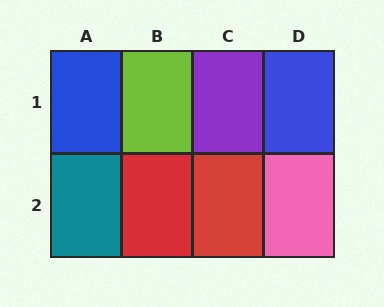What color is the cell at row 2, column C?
Red.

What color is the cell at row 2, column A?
Teal.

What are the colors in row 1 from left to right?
Blue, lime, purple, blue.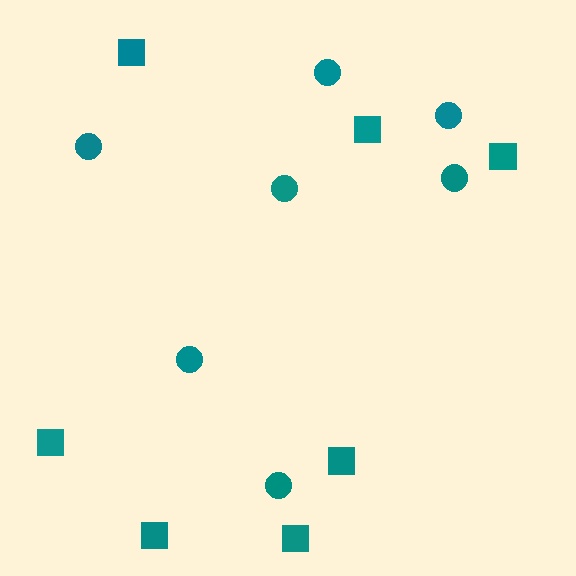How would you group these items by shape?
There are 2 groups: one group of squares (7) and one group of circles (7).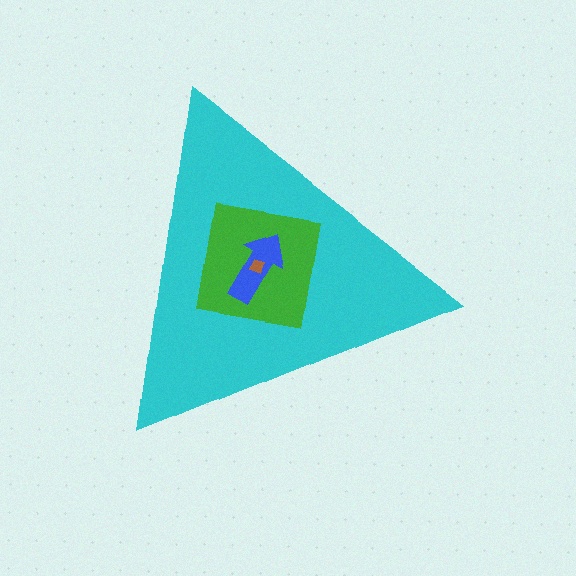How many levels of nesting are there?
4.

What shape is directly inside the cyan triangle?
The green square.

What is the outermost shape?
The cyan triangle.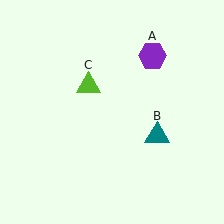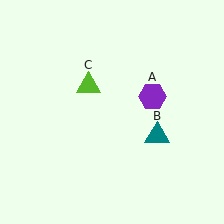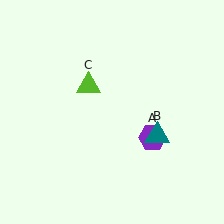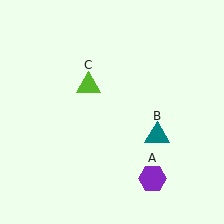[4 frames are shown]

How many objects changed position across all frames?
1 object changed position: purple hexagon (object A).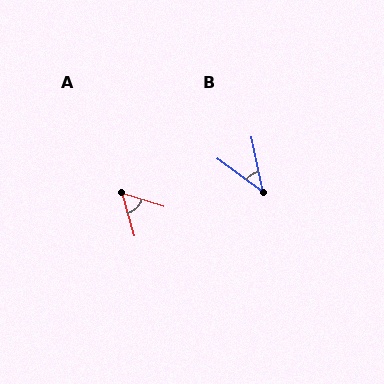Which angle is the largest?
A, at approximately 57 degrees.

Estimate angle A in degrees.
Approximately 57 degrees.